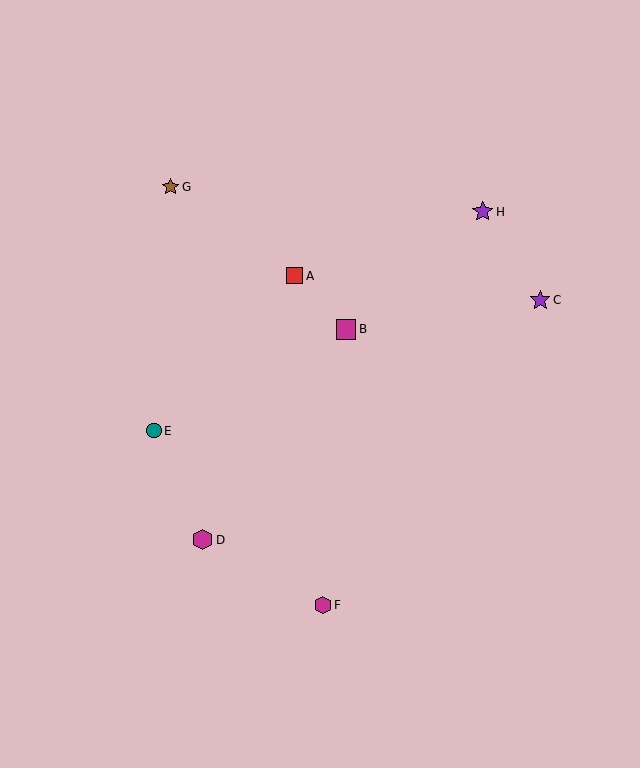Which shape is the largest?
The magenta hexagon (labeled D) is the largest.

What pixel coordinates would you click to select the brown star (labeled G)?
Click at (171, 187) to select the brown star G.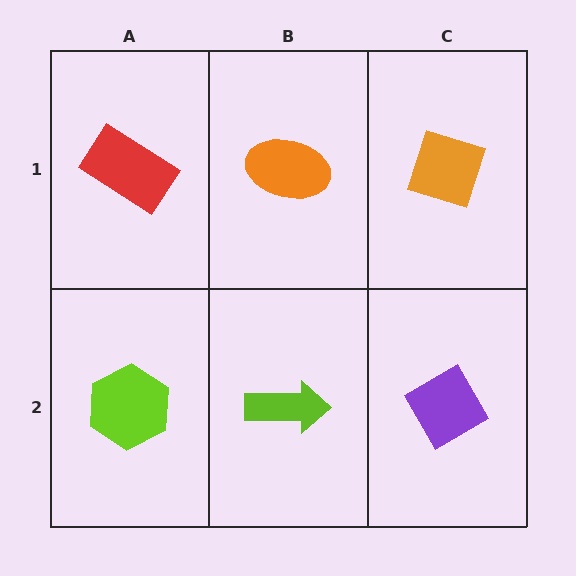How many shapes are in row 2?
3 shapes.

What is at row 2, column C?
A purple diamond.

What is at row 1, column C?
An orange diamond.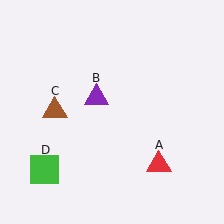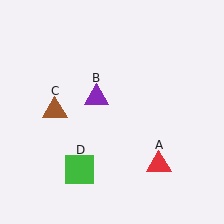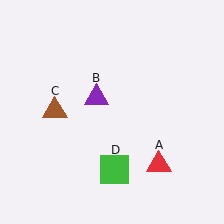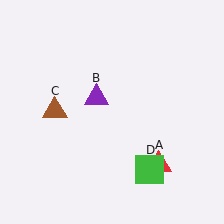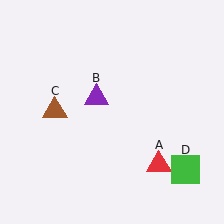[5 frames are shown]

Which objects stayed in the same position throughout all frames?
Red triangle (object A) and purple triangle (object B) and brown triangle (object C) remained stationary.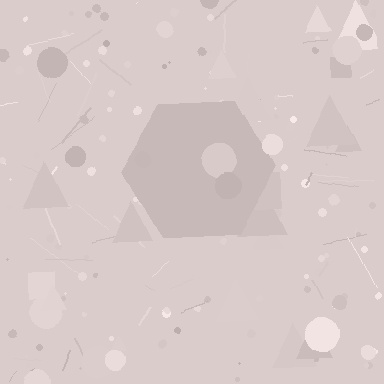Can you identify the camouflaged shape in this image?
The camouflaged shape is a hexagon.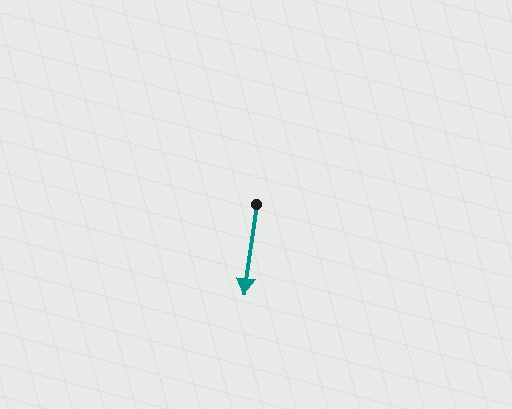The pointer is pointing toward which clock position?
Roughly 6 o'clock.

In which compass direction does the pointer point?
South.